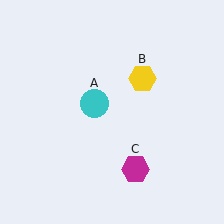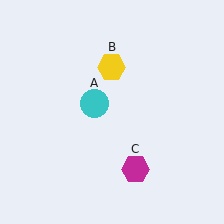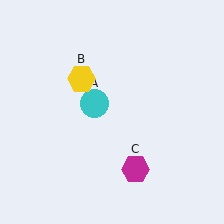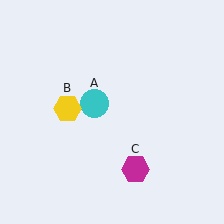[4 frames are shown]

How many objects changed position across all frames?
1 object changed position: yellow hexagon (object B).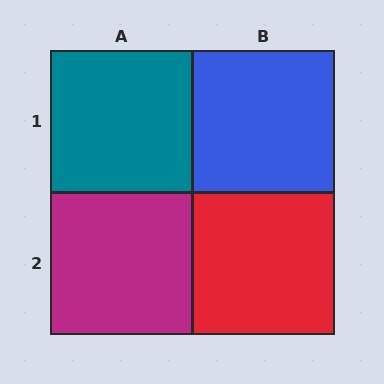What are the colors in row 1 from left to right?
Teal, blue.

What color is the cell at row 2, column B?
Red.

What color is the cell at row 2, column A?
Magenta.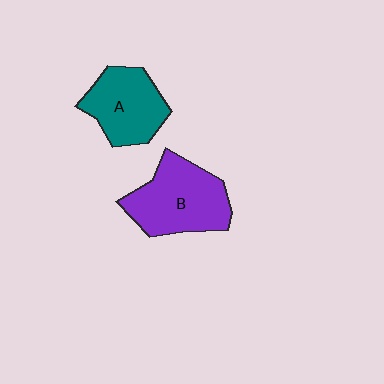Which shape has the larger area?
Shape B (purple).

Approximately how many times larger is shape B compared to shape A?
Approximately 1.2 times.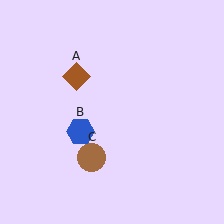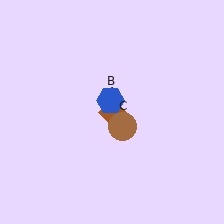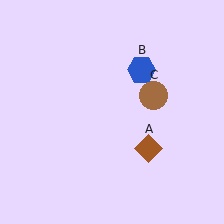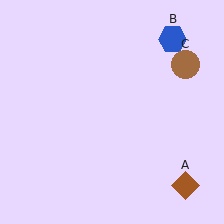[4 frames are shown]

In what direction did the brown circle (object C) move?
The brown circle (object C) moved up and to the right.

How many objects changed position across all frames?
3 objects changed position: brown diamond (object A), blue hexagon (object B), brown circle (object C).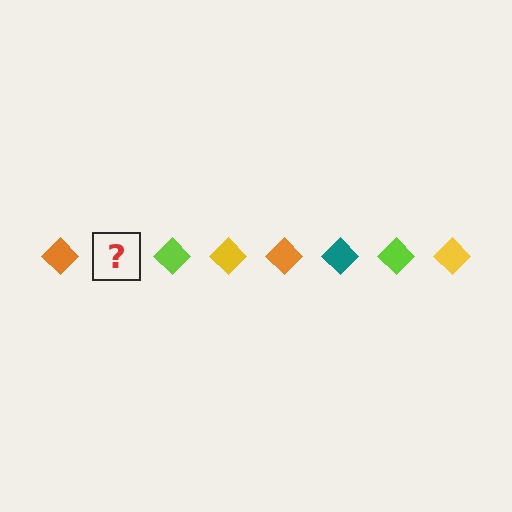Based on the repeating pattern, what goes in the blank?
The blank should be a teal diamond.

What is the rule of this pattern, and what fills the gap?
The rule is that the pattern cycles through orange, teal, lime, yellow diamonds. The gap should be filled with a teal diamond.